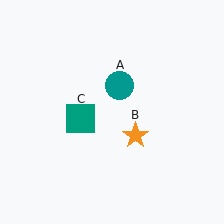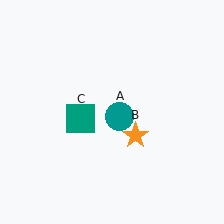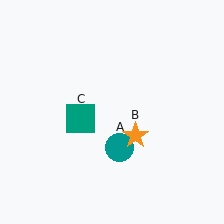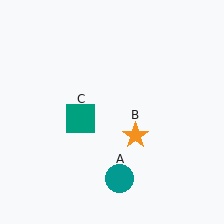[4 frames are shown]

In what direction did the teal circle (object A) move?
The teal circle (object A) moved down.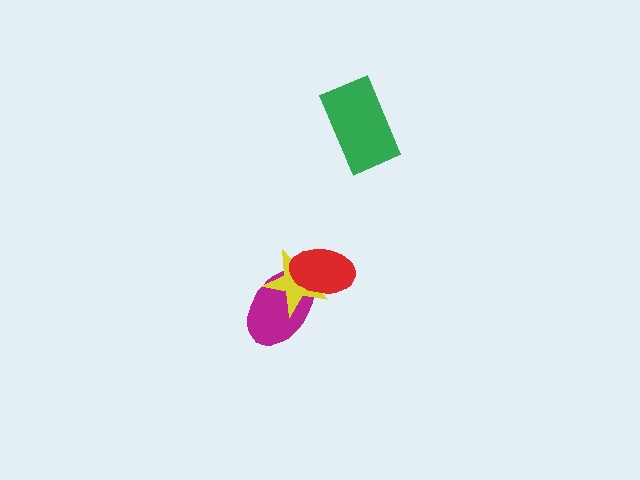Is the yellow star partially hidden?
Yes, it is partially covered by another shape.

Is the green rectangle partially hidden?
No, no other shape covers it.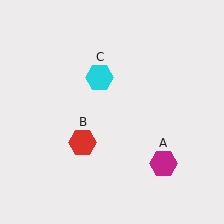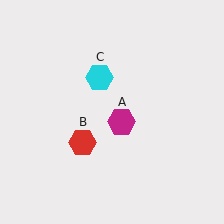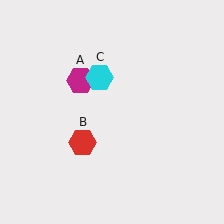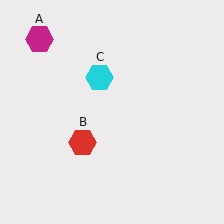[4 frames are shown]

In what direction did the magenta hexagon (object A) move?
The magenta hexagon (object A) moved up and to the left.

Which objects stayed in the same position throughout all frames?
Red hexagon (object B) and cyan hexagon (object C) remained stationary.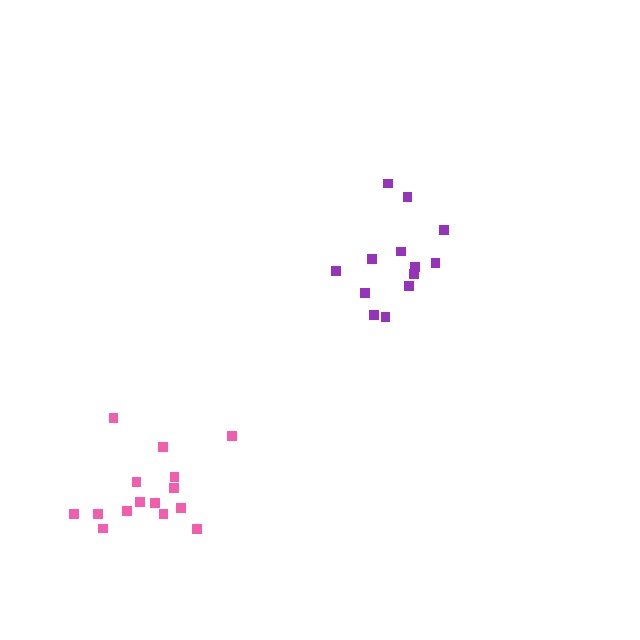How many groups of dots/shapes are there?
There are 2 groups.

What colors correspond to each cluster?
The clusters are colored: pink, purple.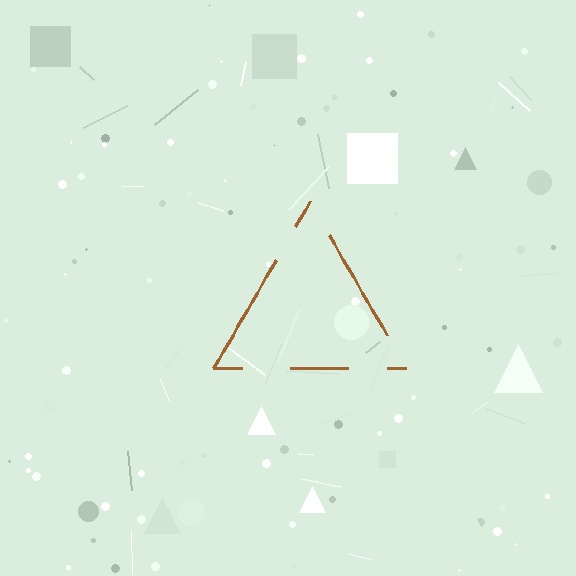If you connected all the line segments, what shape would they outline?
They would outline a triangle.